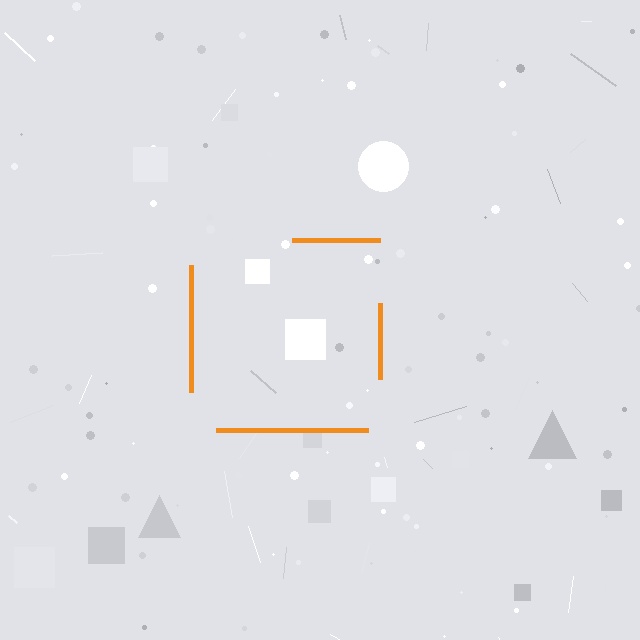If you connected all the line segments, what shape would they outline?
They would outline a square.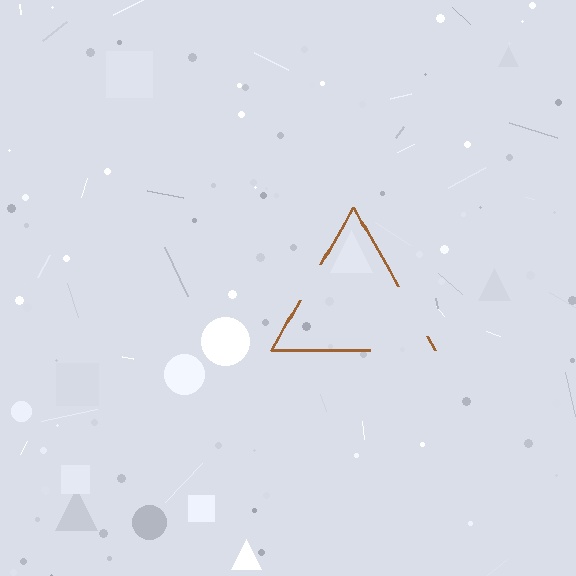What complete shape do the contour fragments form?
The contour fragments form a triangle.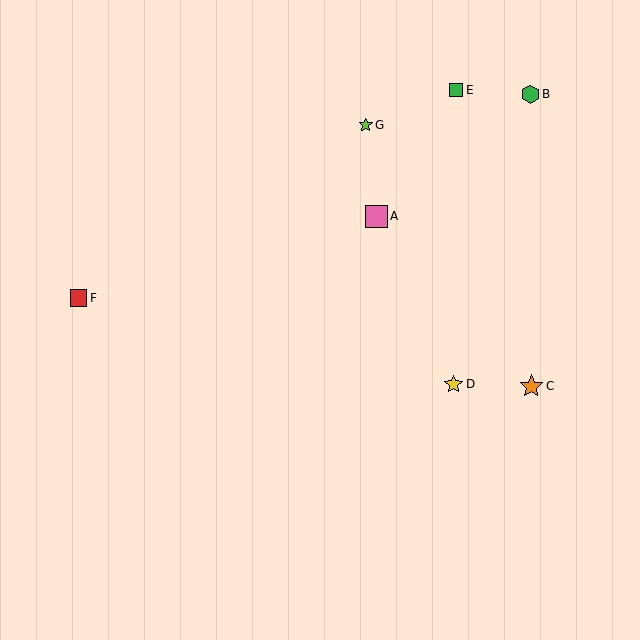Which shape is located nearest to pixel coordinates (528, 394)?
The orange star (labeled C) at (531, 386) is nearest to that location.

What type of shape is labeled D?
Shape D is a yellow star.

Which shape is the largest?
The orange star (labeled C) is the largest.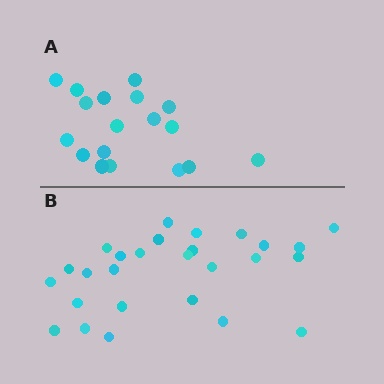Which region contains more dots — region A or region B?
Region B (the bottom region) has more dots.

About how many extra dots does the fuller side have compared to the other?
Region B has roughly 8 or so more dots than region A.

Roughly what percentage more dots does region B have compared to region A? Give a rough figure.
About 50% more.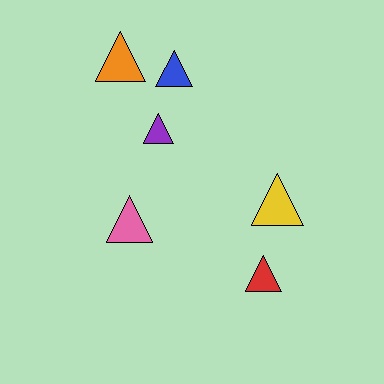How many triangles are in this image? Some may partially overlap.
There are 6 triangles.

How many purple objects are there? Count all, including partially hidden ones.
There is 1 purple object.